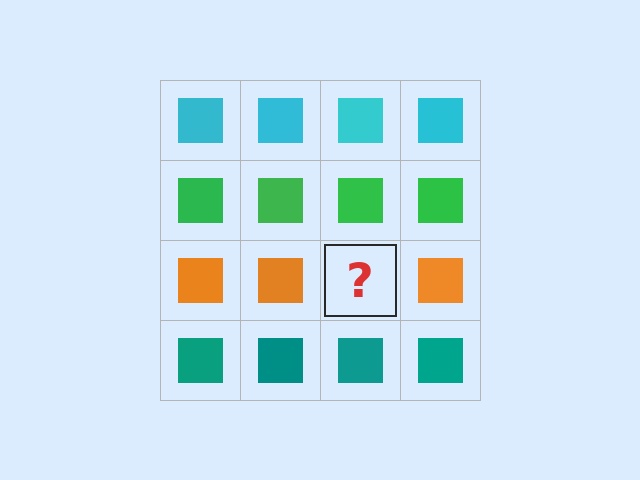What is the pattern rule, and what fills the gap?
The rule is that each row has a consistent color. The gap should be filled with an orange square.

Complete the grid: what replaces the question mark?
The question mark should be replaced with an orange square.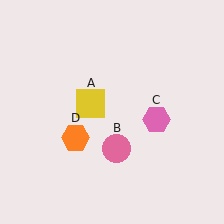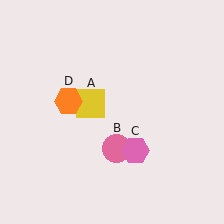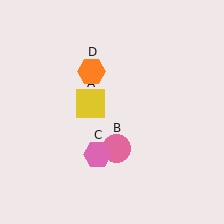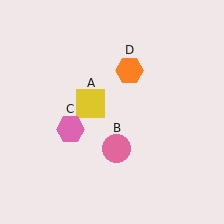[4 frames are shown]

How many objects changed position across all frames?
2 objects changed position: pink hexagon (object C), orange hexagon (object D).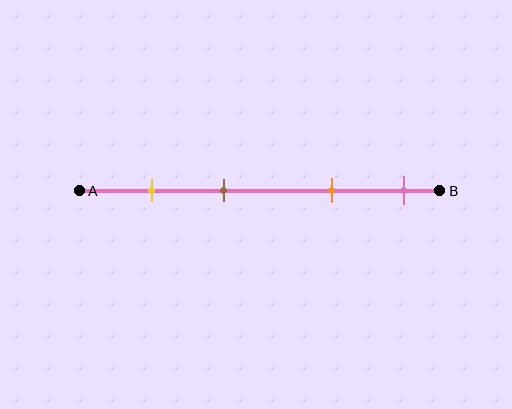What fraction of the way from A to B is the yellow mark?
The yellow mark is approximately 20% (0.2) of the way from A to B.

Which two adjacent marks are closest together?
The yellow and brown marks are the closest adjacent pair.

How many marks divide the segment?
There are 4 marks dividing the segment.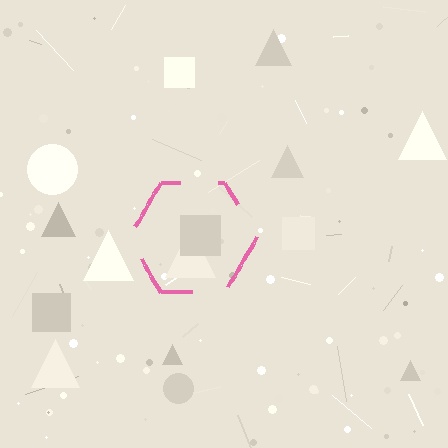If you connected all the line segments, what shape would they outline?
They would outline a hexagon.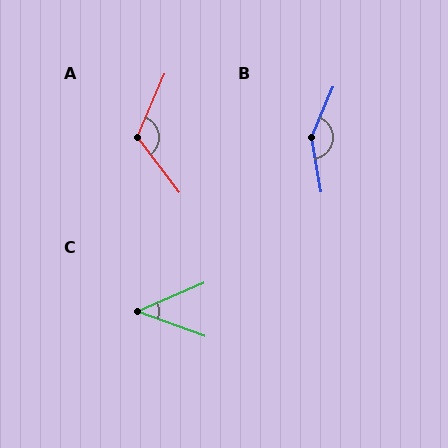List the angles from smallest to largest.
C (43°), A (120°), B (147°).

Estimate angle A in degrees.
Approximately 120 degrees.